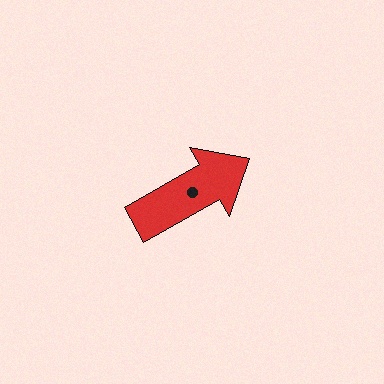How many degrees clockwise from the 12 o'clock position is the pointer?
Approximately 60 degrees.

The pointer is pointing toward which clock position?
Roughly 2 o'clock.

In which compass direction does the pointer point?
Northeast.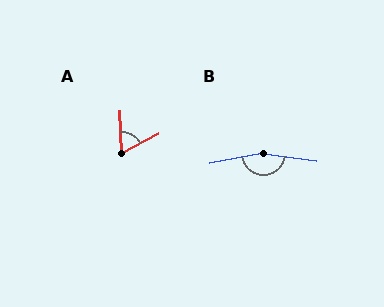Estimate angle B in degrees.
Approximately 162 degrees.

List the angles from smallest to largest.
A (65°), B (162°).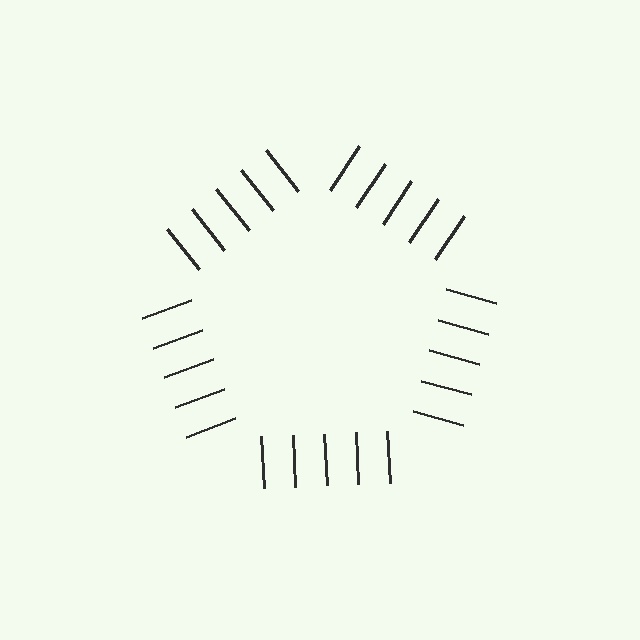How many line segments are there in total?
25 — 5 along each of the 5 edges.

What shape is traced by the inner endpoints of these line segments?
An illusory pentagon — the line segments terminate on its edges but no continuous stroke is drawn.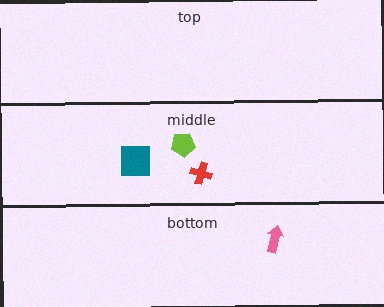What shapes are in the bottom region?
The pink arrow.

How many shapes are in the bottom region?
1.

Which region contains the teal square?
The middle region.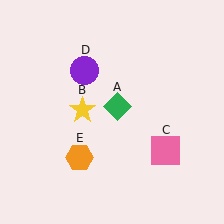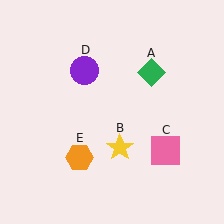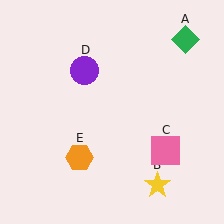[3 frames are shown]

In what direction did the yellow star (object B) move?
The yellow star (object B) moved down and to the right.